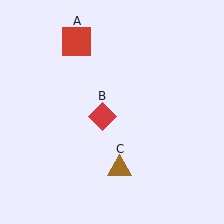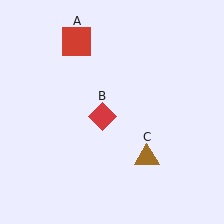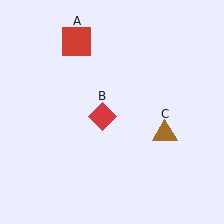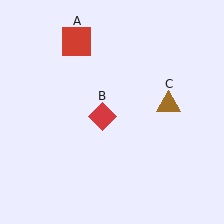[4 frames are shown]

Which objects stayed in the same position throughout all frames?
Red square (object A) and red diamond (object B) remained stationary.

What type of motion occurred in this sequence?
The brown triangle (object C) rotated counterclockwise around the center of the scene.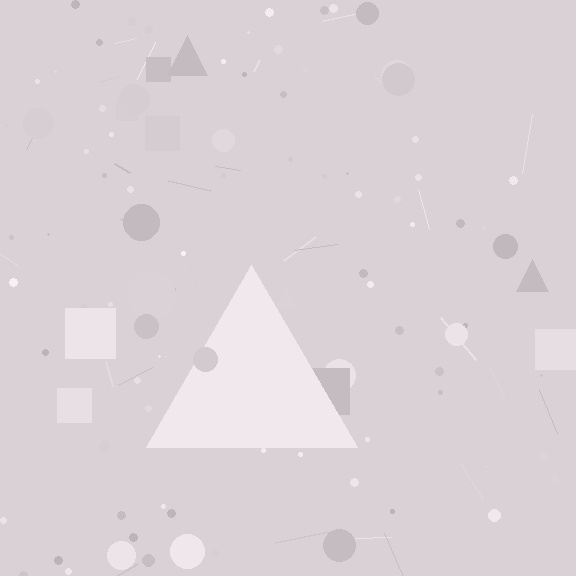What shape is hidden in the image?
A triangle is hidden in the image.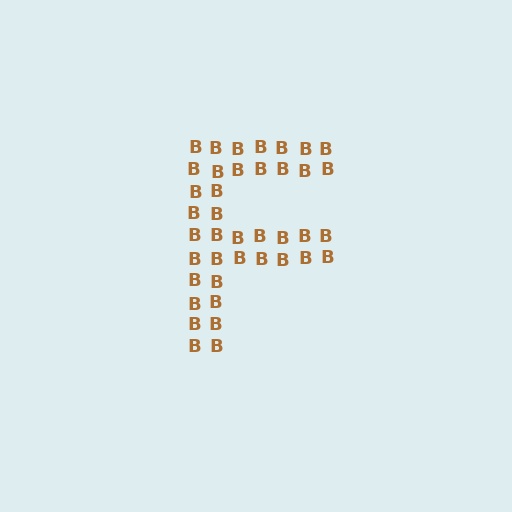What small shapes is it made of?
It is made of small letter B's.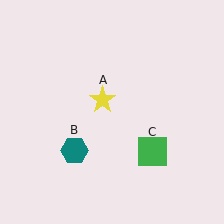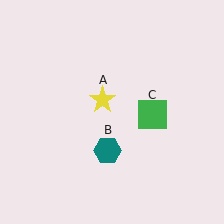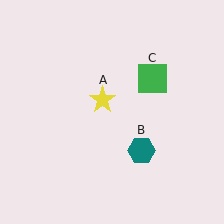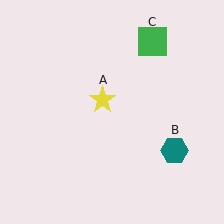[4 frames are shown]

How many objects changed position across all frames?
2 objects changed position: teal hexagon (object B), green square (object C).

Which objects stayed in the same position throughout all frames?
Yellow star (object A) remained stationary.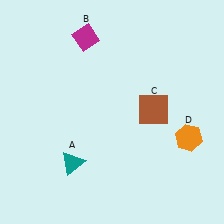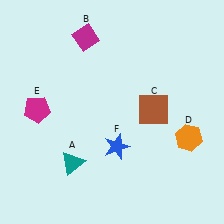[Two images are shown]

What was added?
A magenta pentagon (E), a blue star (F) were added in Image 2.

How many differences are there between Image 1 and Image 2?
There are 2 differences between the two images.